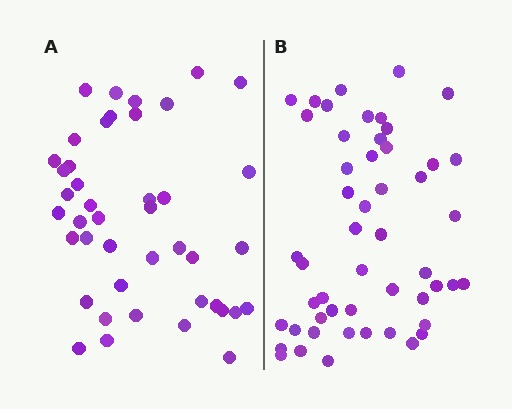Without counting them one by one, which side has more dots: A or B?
Region B (the right region) has more dots.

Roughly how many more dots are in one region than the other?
Region B has roughly 8 or so more dots than region A.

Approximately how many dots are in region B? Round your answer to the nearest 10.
About 50 dots. (The exact count is 51, which rounds to 50.)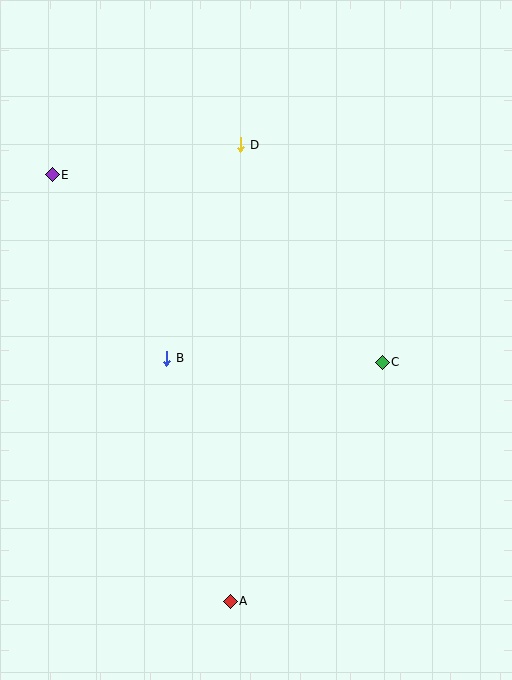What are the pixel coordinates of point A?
Point A is at (230, 601).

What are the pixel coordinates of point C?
Point C is at (382, 362).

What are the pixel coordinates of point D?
Point D is at (241, 145).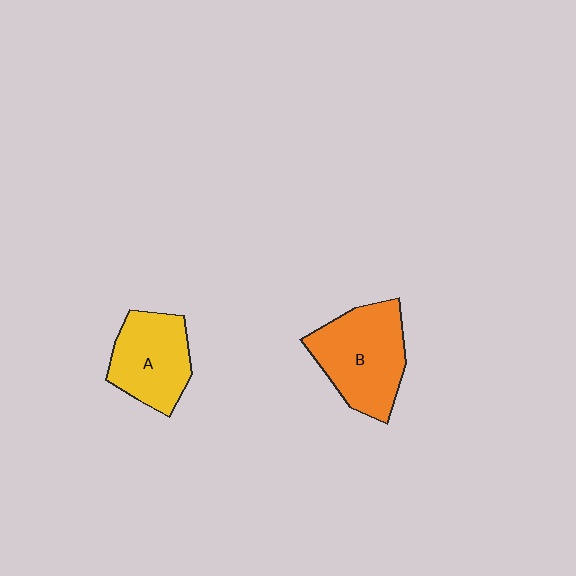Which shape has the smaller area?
Shape A (yellow).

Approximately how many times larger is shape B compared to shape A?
Approximately 1.2 times.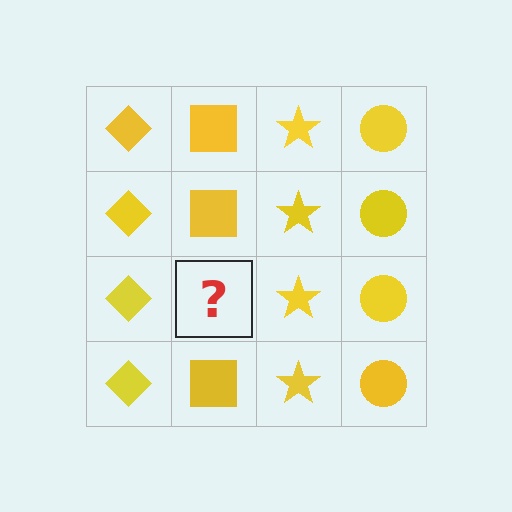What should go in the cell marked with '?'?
The missing cell should contain a yellow square.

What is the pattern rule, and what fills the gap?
The rule is that each column has a consistent shape. The gap should be filled with a yellow square.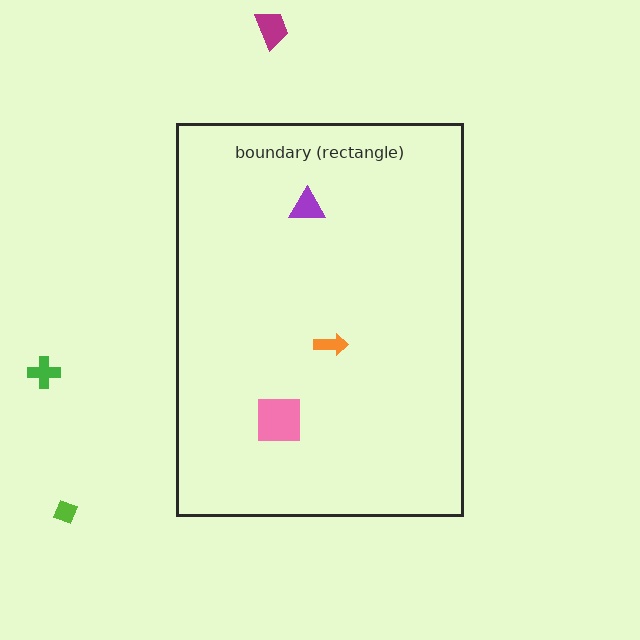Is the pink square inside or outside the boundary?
Inside.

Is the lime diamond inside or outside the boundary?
Outside.